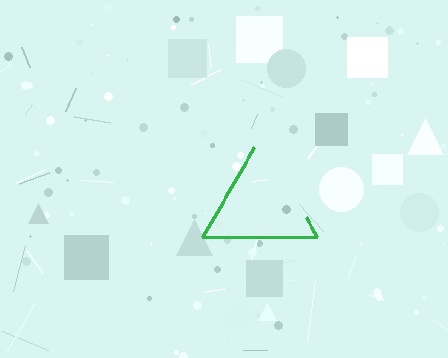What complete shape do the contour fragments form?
The contour fragments form a triangle.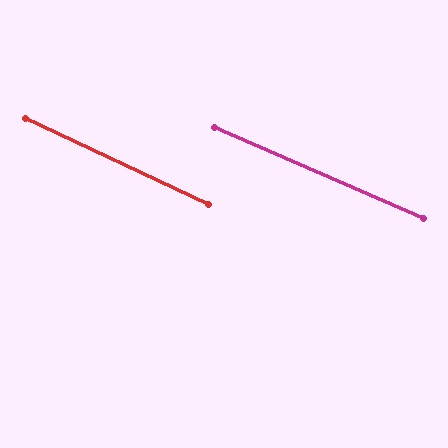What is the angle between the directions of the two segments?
Approximately 2 degrees.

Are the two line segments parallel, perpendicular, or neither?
Parallel — their directions differ by only 1.7°.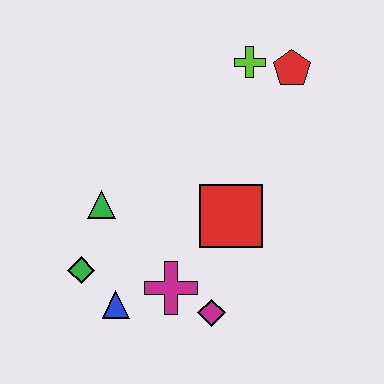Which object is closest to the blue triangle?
The green diamond is closest to the blue triangle.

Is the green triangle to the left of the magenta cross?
Yes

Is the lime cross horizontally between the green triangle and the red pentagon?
Yes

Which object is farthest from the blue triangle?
The red pentagon is farthest from the blue triangle.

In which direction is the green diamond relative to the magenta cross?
The green diamond is to the left of the magenta cross.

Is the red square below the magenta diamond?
No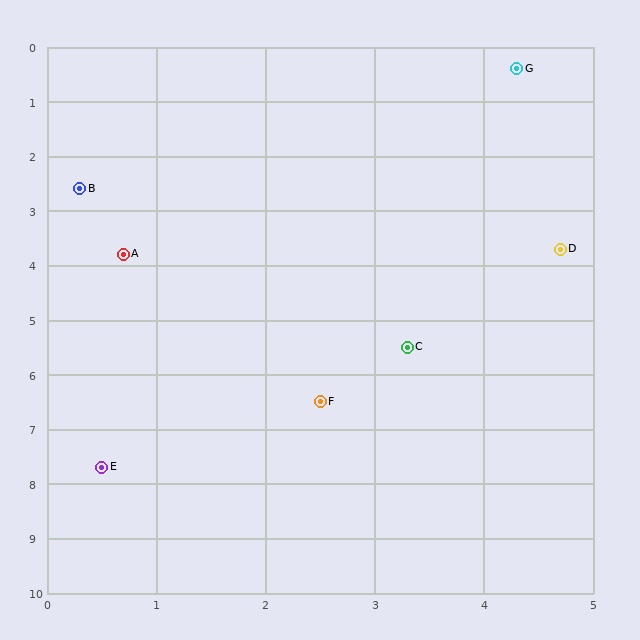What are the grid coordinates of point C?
Point C is at approximately (3.3, 5.5).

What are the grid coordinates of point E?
Point E is at approximately (0.5, 7.7).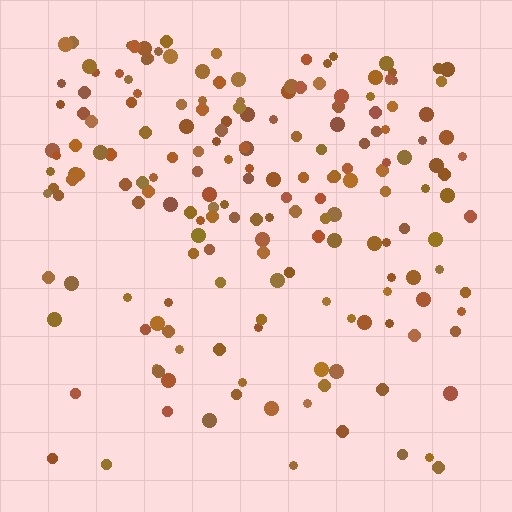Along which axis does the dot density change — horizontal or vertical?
Vertical.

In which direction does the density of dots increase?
From bottom to top, with the top side densest.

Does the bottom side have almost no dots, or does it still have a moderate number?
Still a moderate number, just noticeably fewer than the top.